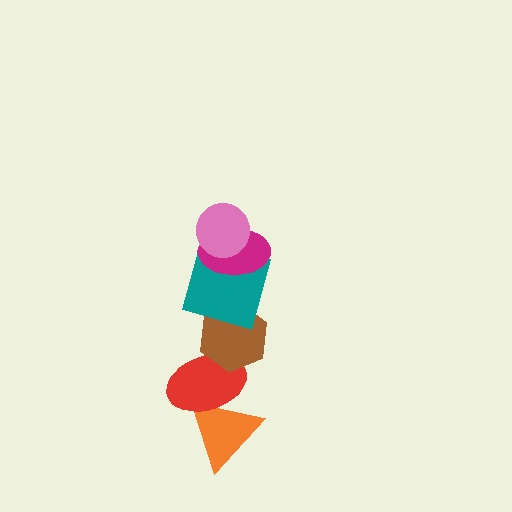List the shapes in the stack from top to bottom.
From top to bottom: the pink circle, the magenta ellipse, the teal square, the brown hexagon, the red ellipse, the orange triangle.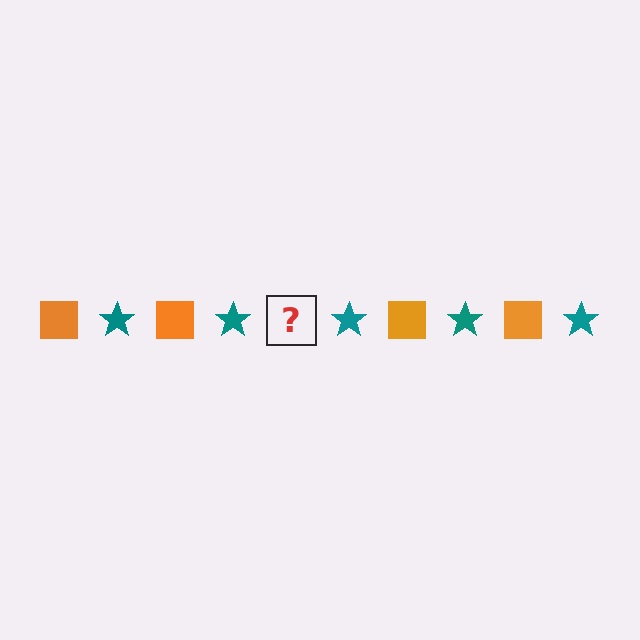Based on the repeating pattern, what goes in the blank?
The blank should be an orange square.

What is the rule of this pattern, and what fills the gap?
The rule is that the pattern alternates between orange square and teal star. The gap should be filled with an orange square.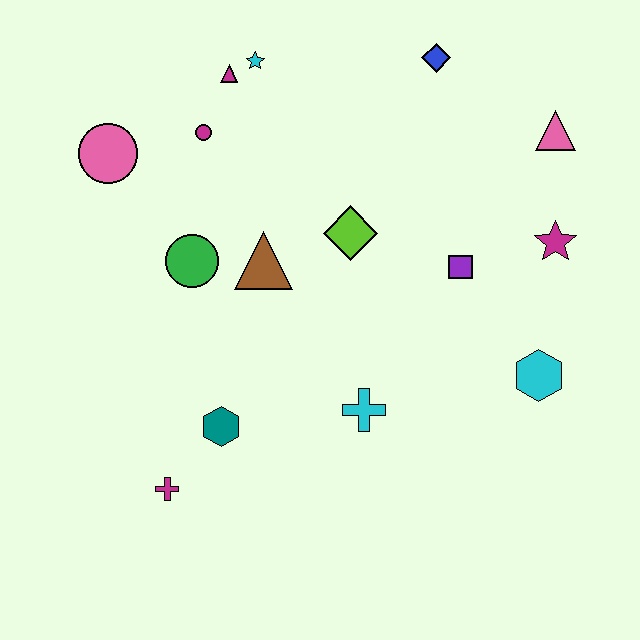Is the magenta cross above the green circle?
No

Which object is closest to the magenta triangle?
The cyan star is closest to the magenta triangle.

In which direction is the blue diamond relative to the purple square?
The blue diamond is above the purple square.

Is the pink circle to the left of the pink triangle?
Yes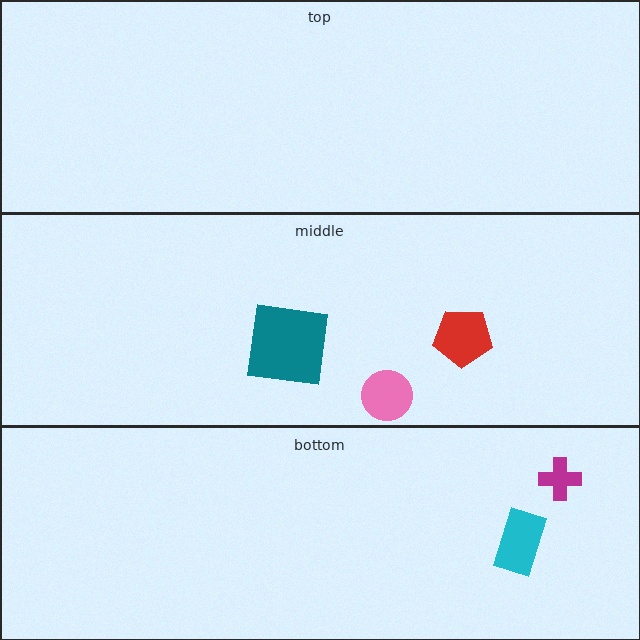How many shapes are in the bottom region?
2.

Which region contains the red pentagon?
The middle region.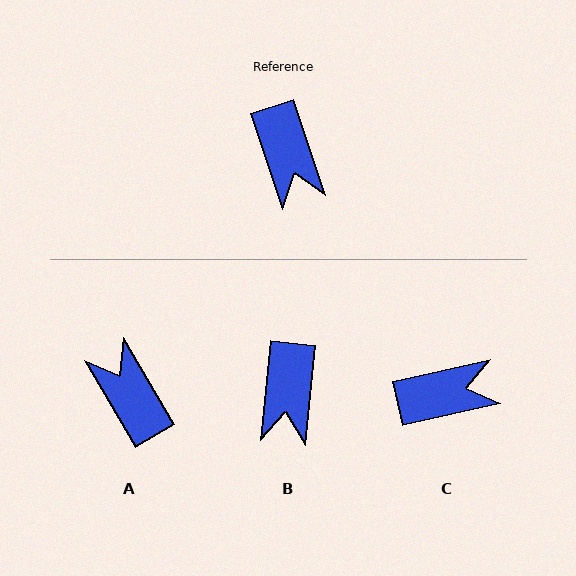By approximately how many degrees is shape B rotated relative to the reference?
Approximately 24 degrees clockwise.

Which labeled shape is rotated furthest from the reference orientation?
A, about 168 degrees away.